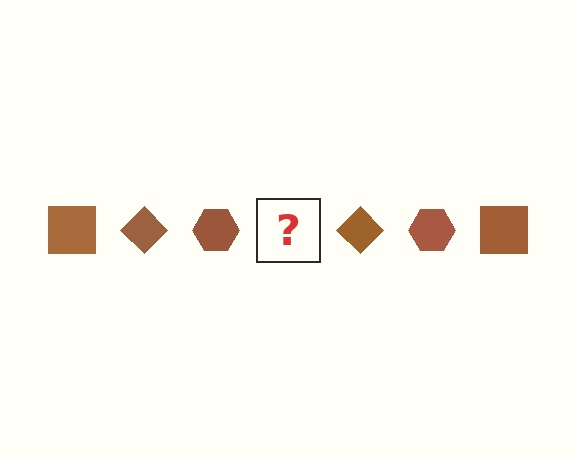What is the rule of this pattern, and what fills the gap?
The rule is that the pattern cycles through square, diamond, hexagon shapes in brown. The gap should be filled with a brown square.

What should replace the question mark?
The question mark should be replaced with a brown square.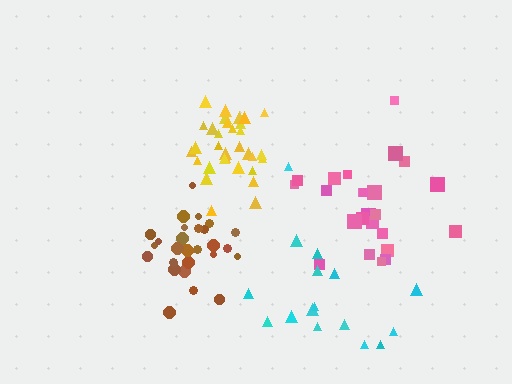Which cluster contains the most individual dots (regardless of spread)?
Yellow (33).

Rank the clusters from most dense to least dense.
yellow, brown, pink, cyan.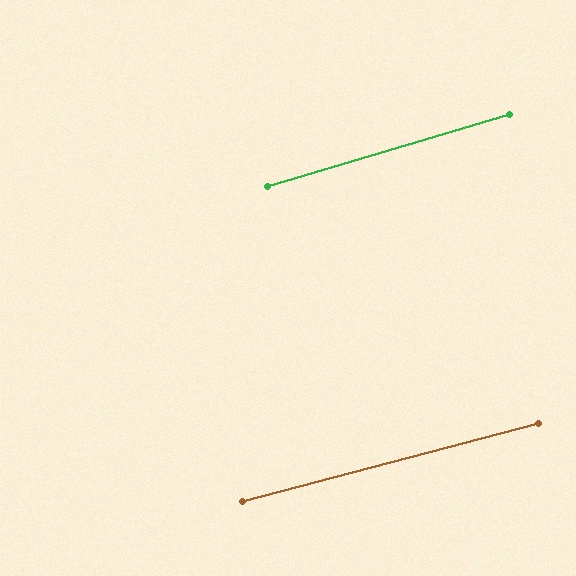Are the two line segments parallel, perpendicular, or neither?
Parallel — their directions differ by only 1.7°.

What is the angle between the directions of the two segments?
Approximately 2 degrees.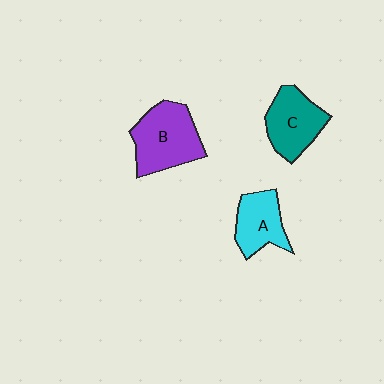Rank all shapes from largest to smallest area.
From largest to smallest: B (purple), C (teal), A (cyan).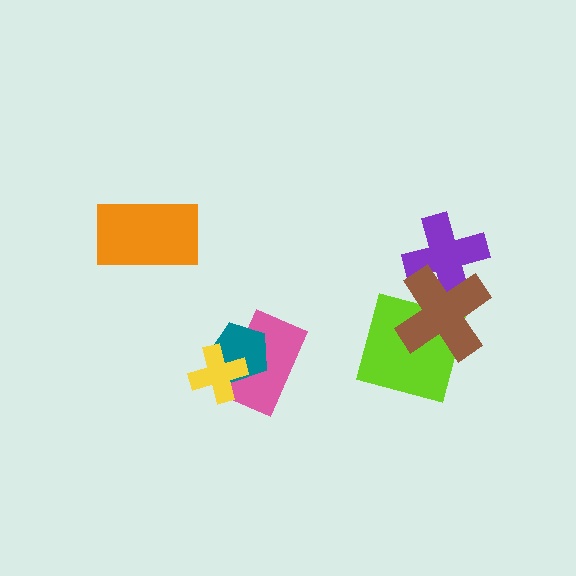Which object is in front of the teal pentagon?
The yellow cross is in front of the teal pentagon.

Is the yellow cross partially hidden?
No, no other shape covers it.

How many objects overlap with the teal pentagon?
2 objects overlap with the teal pentagon.